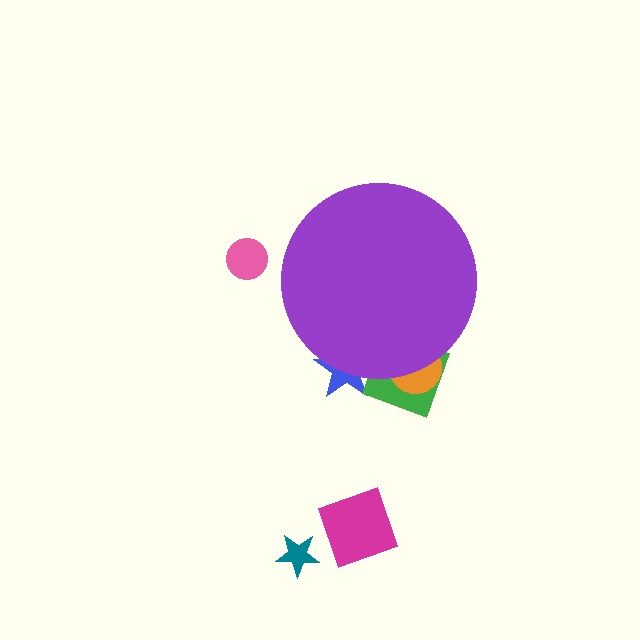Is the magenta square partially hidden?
No, the magenta square is fully visible.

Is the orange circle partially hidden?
Yes, the orange circle is partially hidden behind the purple circle.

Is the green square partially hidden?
Yes, the green square is partially hidden behind the purple circle.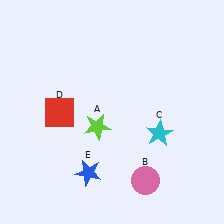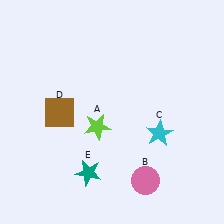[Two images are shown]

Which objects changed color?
D changed from red to brown. E changed from blue to teal.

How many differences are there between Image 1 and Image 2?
There are 2 differences between the two images.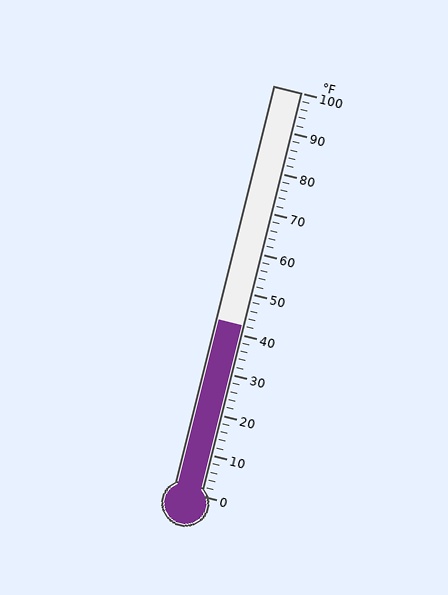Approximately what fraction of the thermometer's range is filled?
The thermometer is filled to approximately 40% of its range.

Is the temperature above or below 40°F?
The temperature is above 40°F.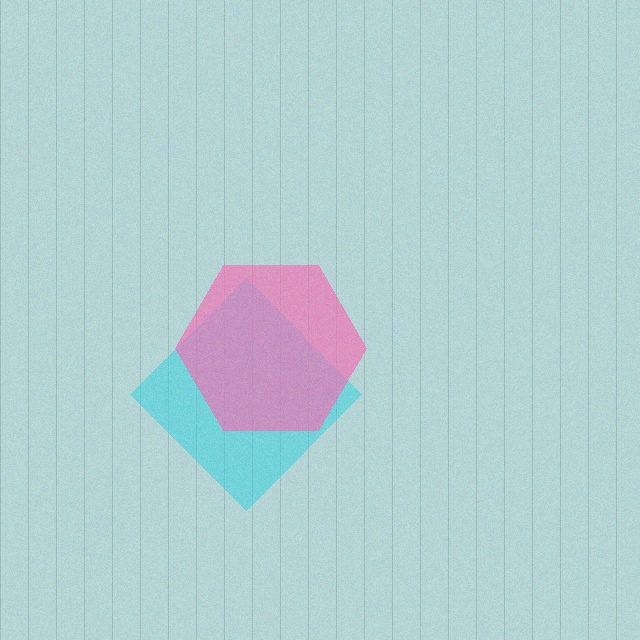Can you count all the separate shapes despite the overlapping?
Yes, there are 2 separate shapes.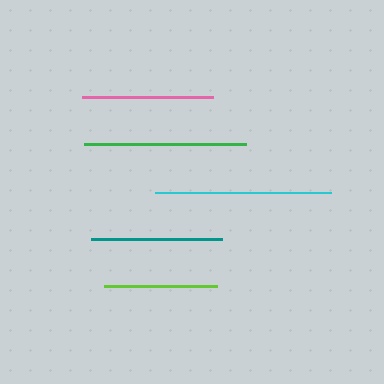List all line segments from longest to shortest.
From longest to shortest: cyan, green, pink, teal, lime.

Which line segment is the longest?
The cyan line is the longest at approximately 176 pixels.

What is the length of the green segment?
The green segment is approximately 162 pixels long.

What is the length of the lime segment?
The lime segment is approximately 112 pixels long.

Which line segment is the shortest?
The lime line is the shortest at approximately 112 pixels.